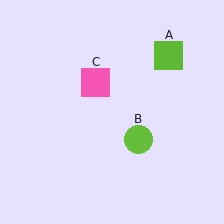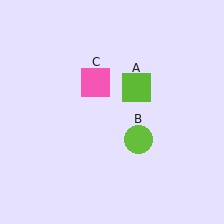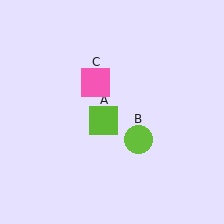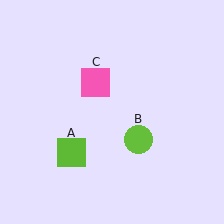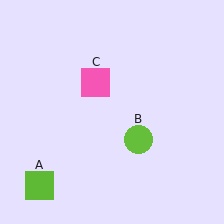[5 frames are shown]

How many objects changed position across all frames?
1 object changed position: lime square (object A).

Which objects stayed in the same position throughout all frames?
Lime circle (object B) and pink square (object C) remained stationary.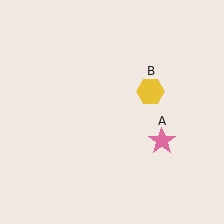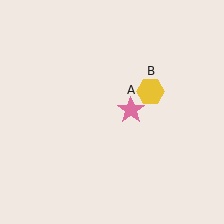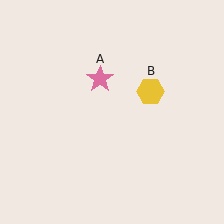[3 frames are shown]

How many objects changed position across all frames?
1 object changed position: pink star (object A).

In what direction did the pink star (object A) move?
The pink star (object A) moved up and to the left.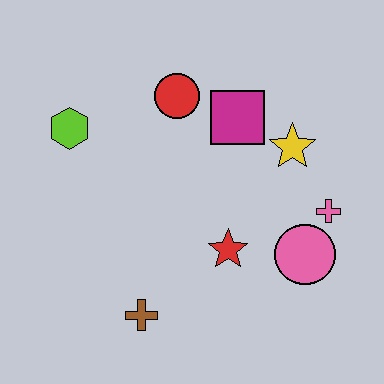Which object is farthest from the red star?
The lime hexagon is farthest from the red star.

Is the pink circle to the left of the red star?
No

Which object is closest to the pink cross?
The pink circle is closest to the pink cross.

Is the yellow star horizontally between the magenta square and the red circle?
No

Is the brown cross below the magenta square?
Yes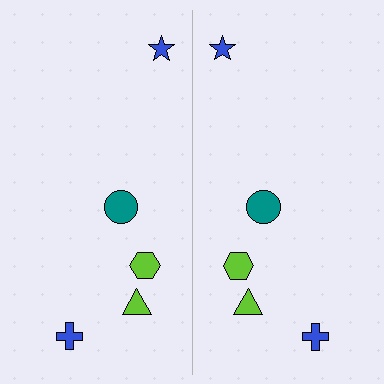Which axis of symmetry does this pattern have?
The pattern has a vertical axis of symmetry running through the center of the image.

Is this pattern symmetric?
Yes, this pattern has bilateral (reflection) symmetry.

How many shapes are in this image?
There are 10 shapes in this image.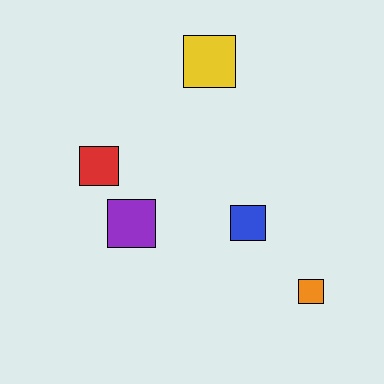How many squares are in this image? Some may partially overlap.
There are 5 squares.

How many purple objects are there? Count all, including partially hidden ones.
There is 1 purple object.